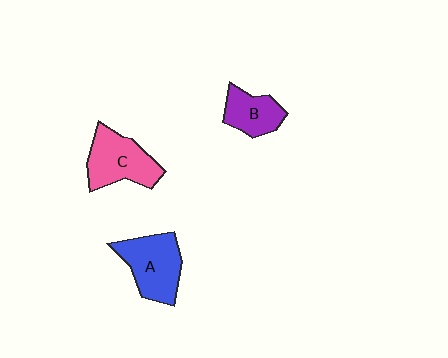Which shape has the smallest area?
Shape B (purple).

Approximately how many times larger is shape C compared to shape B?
Approximately 1.5 times.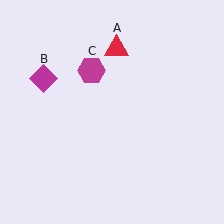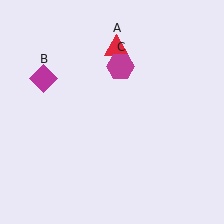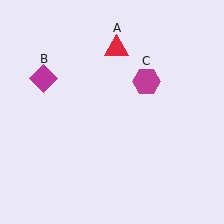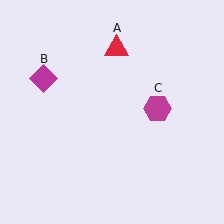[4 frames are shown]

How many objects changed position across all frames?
1 object changed position: magenta hexagon (object C).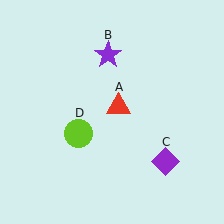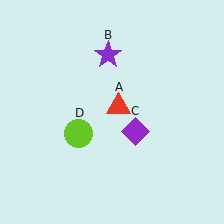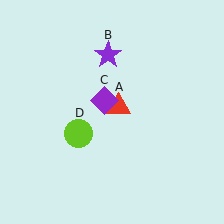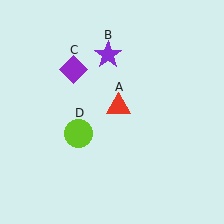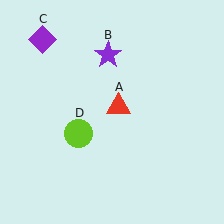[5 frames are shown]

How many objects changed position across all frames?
1 object changed position: purple diamond (object C).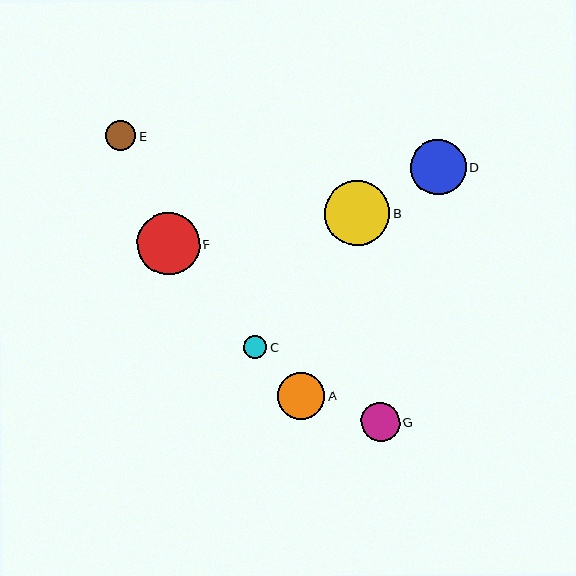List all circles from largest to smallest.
From largest to smallest: B, F, D, A, G, E, C.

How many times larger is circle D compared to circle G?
Circle D is approximately 1.4 times the size of circle G.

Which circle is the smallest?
Circle C is the smallest with a size of approximately 23 pixels.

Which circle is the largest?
Circle B is the largest with a size of approximately 66 pixels.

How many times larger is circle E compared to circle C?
Circle E is approximately 1.3 times the size of circle C.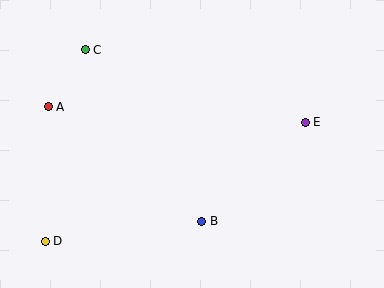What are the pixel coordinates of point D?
Point D is at (45, 241).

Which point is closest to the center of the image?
Point B at (202, 221) is closest to the center.